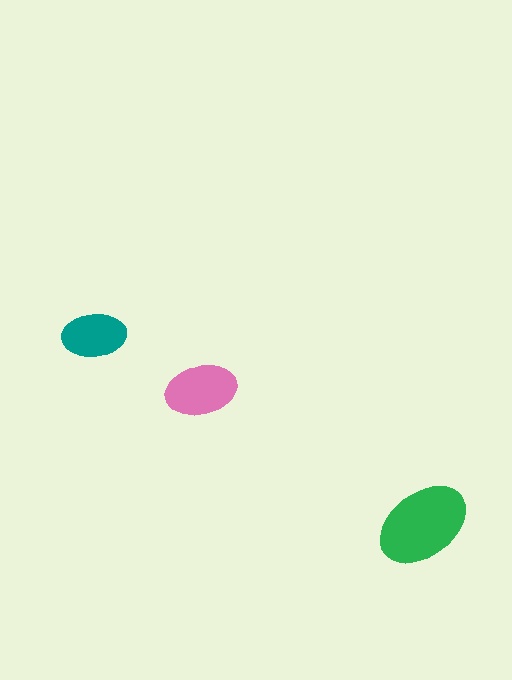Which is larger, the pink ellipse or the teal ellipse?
The pink one.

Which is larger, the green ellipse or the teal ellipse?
The green one.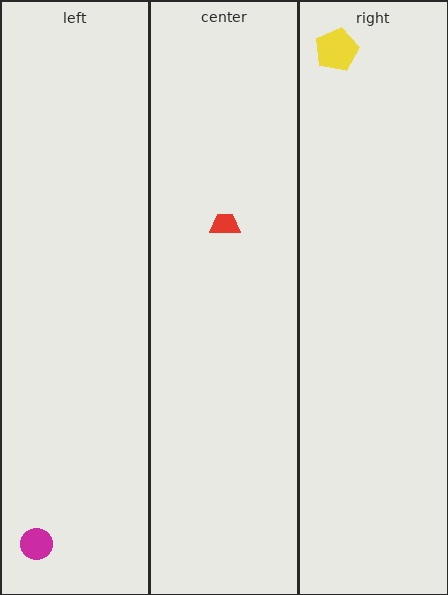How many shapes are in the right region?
1.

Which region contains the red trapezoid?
The center region.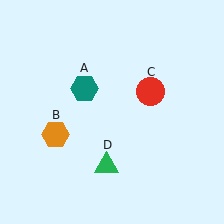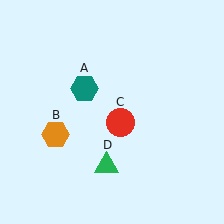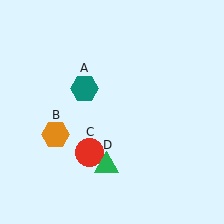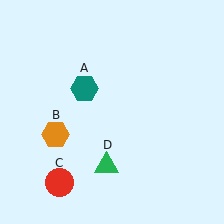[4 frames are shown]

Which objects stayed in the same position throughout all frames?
Teal hexagon (object A) and orange hexagon (object B) and green triangle (object D) remained stationary.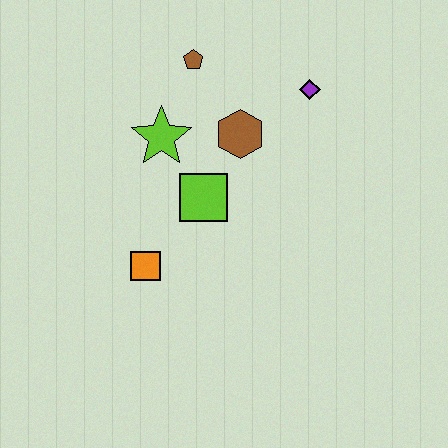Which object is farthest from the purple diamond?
The orange square is farthest from the purple diamond.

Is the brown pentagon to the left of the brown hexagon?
Yes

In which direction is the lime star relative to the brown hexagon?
The lime star is to the left of the brown hexagon.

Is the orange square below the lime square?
Yes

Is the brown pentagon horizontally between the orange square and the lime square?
Yes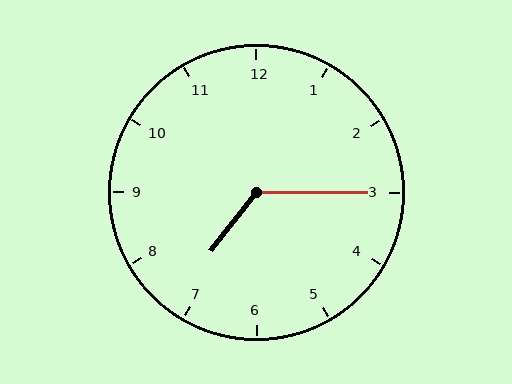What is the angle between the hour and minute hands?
Approximately 128 degrees.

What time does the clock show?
7:15.